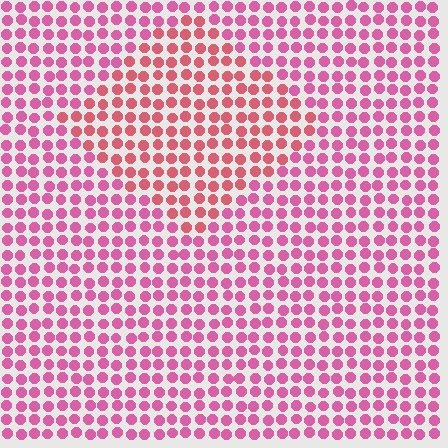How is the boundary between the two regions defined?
The boundary is defined purely by a slight shift in hue (about 26 degrees). Spacing, size, and orientation are identical on both sides.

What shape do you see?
I see a diamond.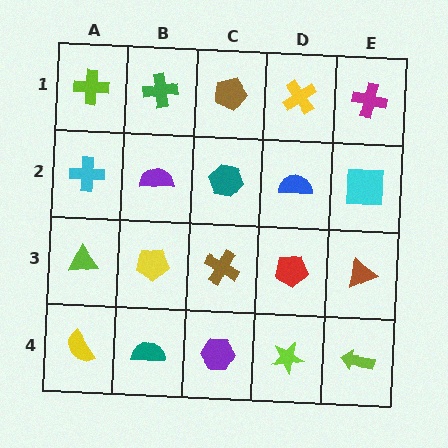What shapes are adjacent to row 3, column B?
A purple semicircle (row 2, column B), a teal semicircle (row 4, column B), a lime triangle (row 3, column A), a brown cross (row 3, column C).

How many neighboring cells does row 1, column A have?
2.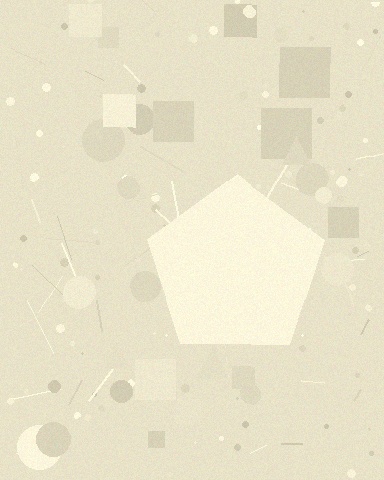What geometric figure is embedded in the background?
A pentagon is embedded in the background.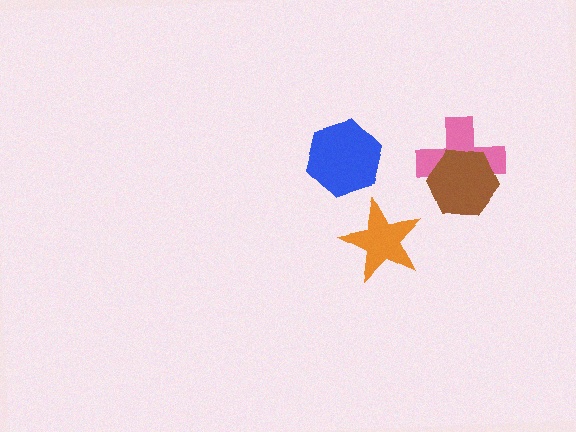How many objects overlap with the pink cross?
1 object overlaps with the pink cross.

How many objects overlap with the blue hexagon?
0 objects overlap with the blue hexagon.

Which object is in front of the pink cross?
The brown hexagon is in front of the pink cross.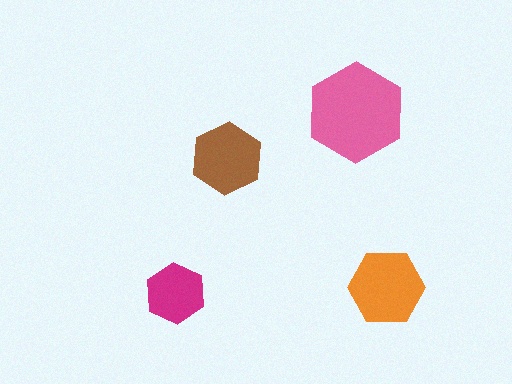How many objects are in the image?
There are 4 objects in the image.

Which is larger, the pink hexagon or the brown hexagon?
The pink one.